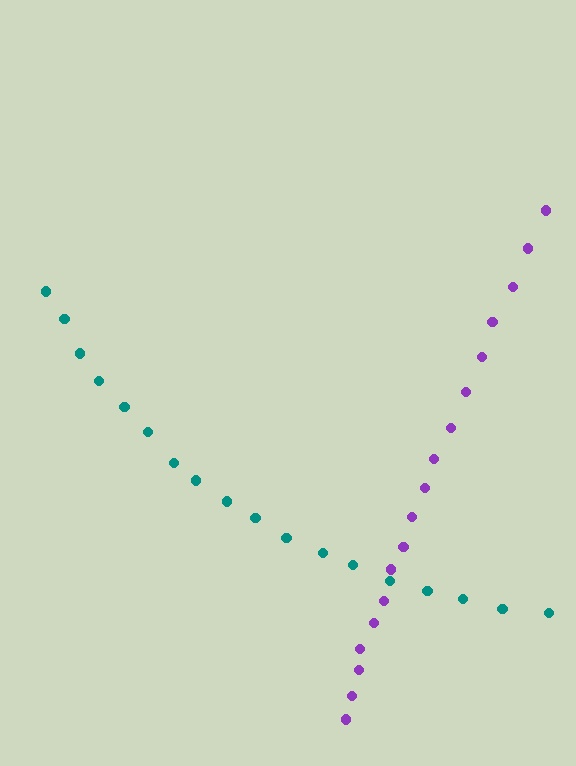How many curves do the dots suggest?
There are 2 distinct paths.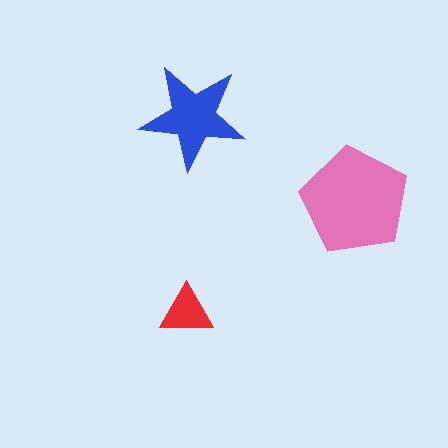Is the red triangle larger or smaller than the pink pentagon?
Smaller.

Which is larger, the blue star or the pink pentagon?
The pink pentagon.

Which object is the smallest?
The red triangle.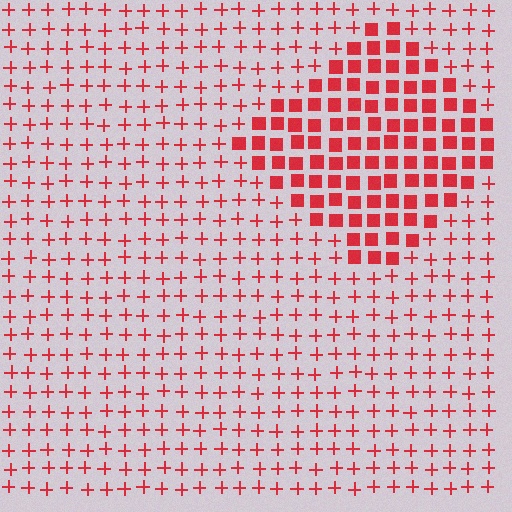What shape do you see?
I see a diamond.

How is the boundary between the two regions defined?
The boundary is defined by a change in element shape: squares inside vs. plus signs outside. All elements share the same color and spacing.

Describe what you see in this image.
The image is filled with small red elements arranged in a uniform grid. A diamond-shaped region contains squares, while the surrounding area contains plus signs. The boundary is defined purely by the change in element shape.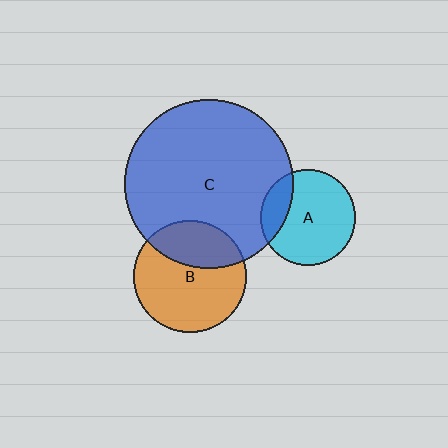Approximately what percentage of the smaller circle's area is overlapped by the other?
Approximately 20%.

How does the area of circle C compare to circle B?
Approximately 2.2 times.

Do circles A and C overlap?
Yes.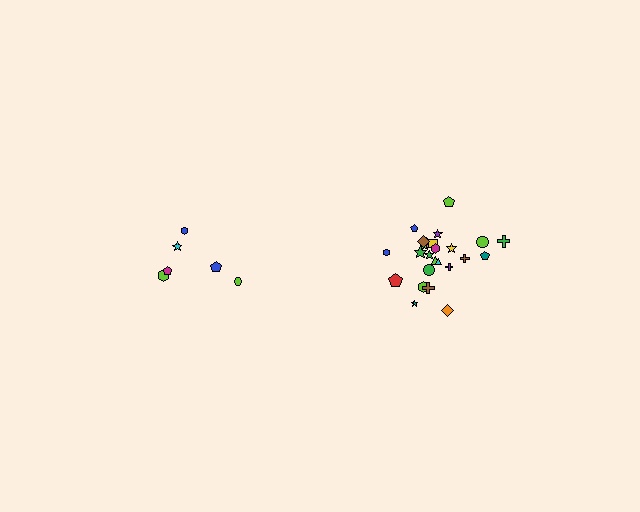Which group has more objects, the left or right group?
The right group.